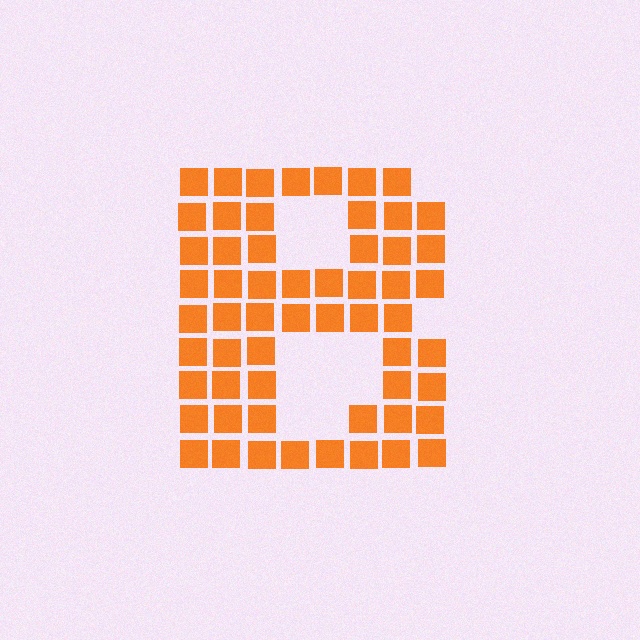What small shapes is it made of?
It is made of small squares.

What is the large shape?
The large shape is the letter B.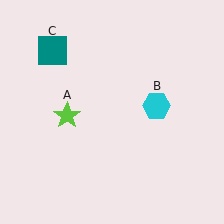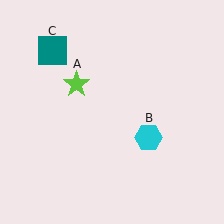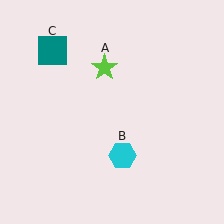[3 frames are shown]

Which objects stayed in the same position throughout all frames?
Teal square (object C) remained stationary.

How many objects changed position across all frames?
2 objects changed position: lime star (object A), cyan hexagon (object B).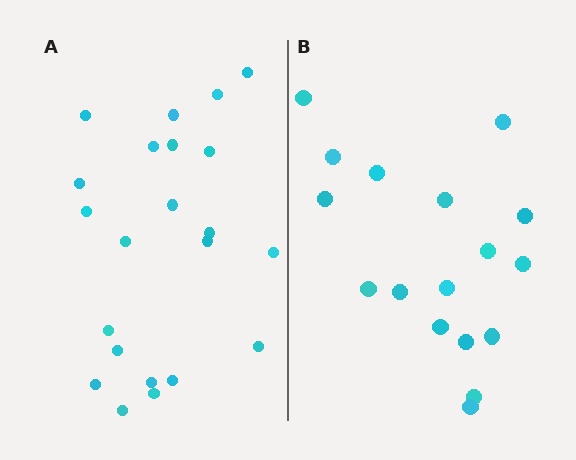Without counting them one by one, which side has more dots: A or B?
Region A (the left region) has more dots.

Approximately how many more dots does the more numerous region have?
Region A has about 5 more dots than region B.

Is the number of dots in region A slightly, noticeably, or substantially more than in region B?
Region A has noticeably more, but not dramatically so. The ratio is roughly 1.3 to 1.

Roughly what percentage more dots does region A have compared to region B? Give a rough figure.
About 30% more.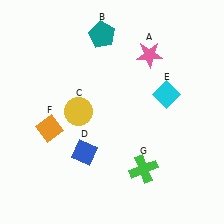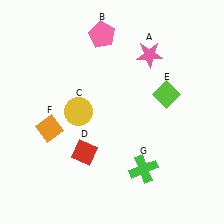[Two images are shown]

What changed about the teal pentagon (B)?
In Image 1, B is teal. In Image 2, it changed to pink.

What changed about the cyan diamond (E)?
In Image 1, E is cyan. In Image 2, it changed to lime.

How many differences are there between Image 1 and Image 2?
There are 3 differences between the two images.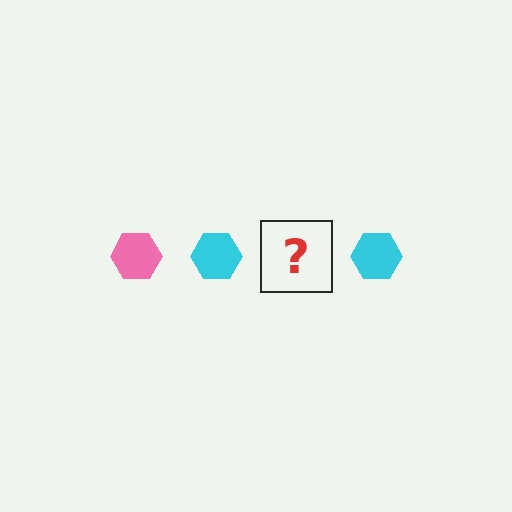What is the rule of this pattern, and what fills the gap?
The rule is that the pattern cycles through pink, cyan hexagons. The gap should be filled with a pink hexagon.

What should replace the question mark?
The question mark should be replaced with a pink hexagon.